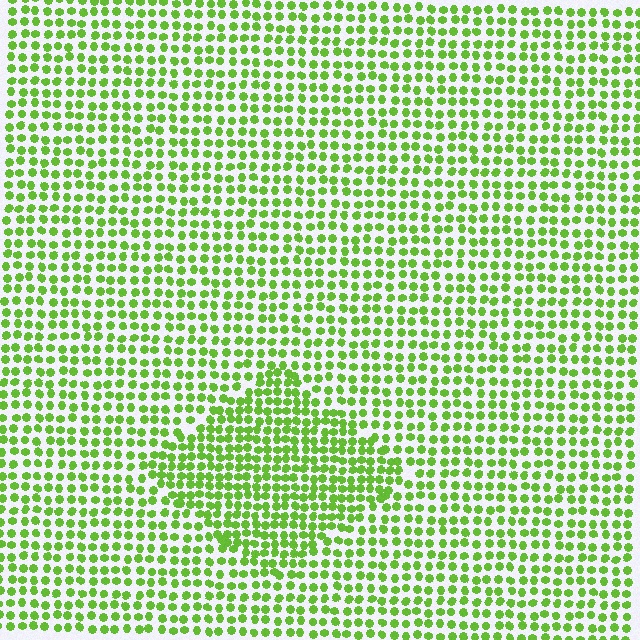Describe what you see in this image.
The image contains small lime elements arranged at two different densities. A diamond-shaped region is visible where the elements are more densely packed than the surrounding area.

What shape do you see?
I see a diamond.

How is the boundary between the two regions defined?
The boundary is defined by a change in element density (approximately 1.5x ratio). All elements are the same color, size, and shape.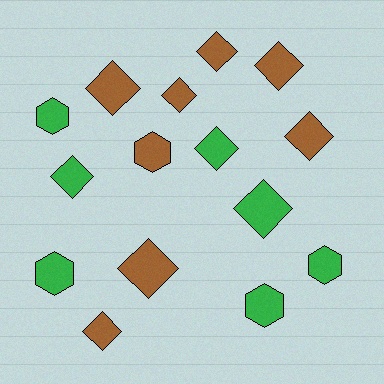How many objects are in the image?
There are 15 objects.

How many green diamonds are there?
There are 3 green diamonds.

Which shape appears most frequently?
Diamond, with 10 objects.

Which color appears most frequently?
Brown, with 8 objects.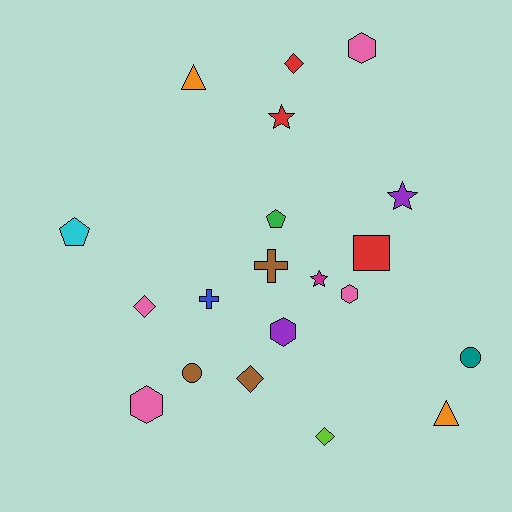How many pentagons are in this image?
There are 2 pentagons.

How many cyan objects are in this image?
There is 1 cyan object.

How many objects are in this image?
There are 20 objects.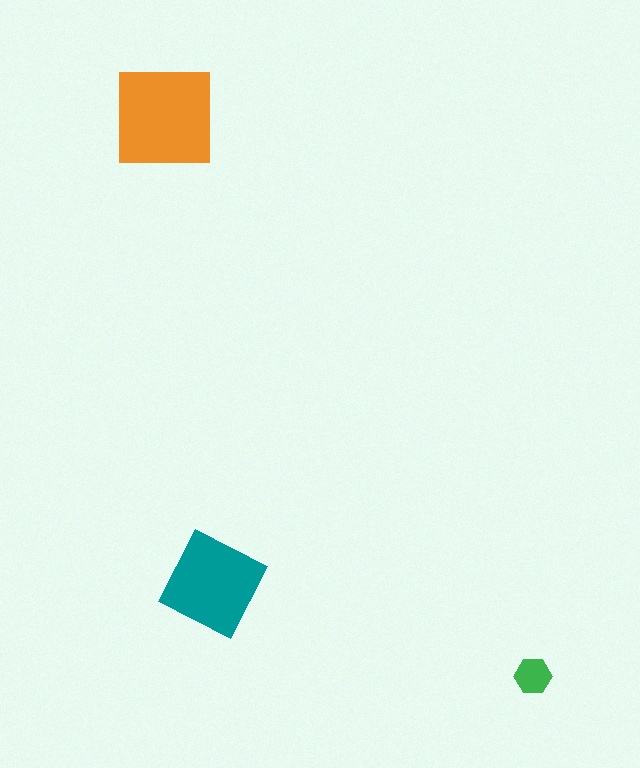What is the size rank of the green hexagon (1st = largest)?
3rd.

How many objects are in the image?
There are 3 objects in the image.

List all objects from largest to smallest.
The orange square, the teal diamond, the green hexagon.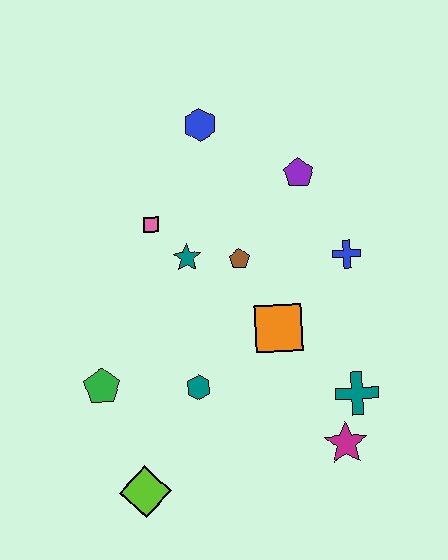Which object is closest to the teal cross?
The magenta star is closest to the teal cross.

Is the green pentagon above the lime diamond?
Yes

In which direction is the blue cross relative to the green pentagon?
The blue cross is to the right of the green pentagon.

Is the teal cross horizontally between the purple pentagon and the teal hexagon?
No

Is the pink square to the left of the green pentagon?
No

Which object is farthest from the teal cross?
The blue hexagon is farthest from the teal cross.